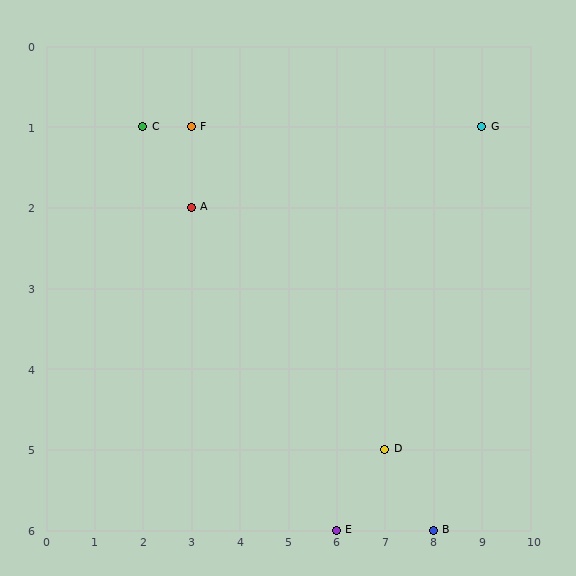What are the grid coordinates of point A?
Point A is at grid coordinates (3, 2).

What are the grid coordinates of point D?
Point D is at grid coordinates (7, 5).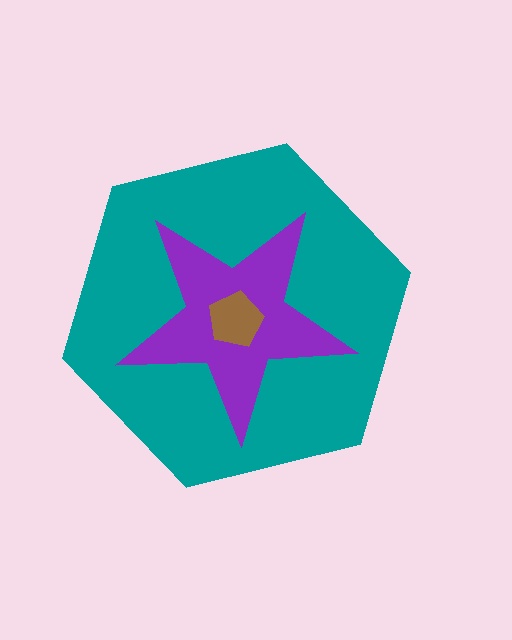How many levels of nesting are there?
3.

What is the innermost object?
The brown pentagon.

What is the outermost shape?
The teal hexagon.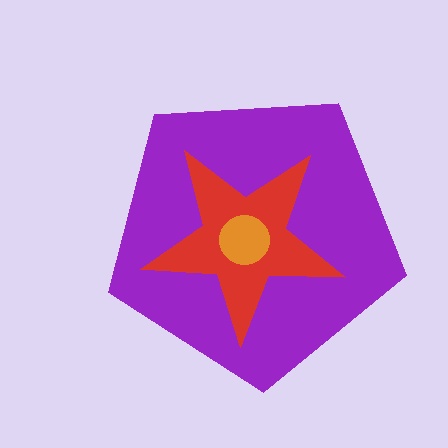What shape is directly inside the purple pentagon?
The red star.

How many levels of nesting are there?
3.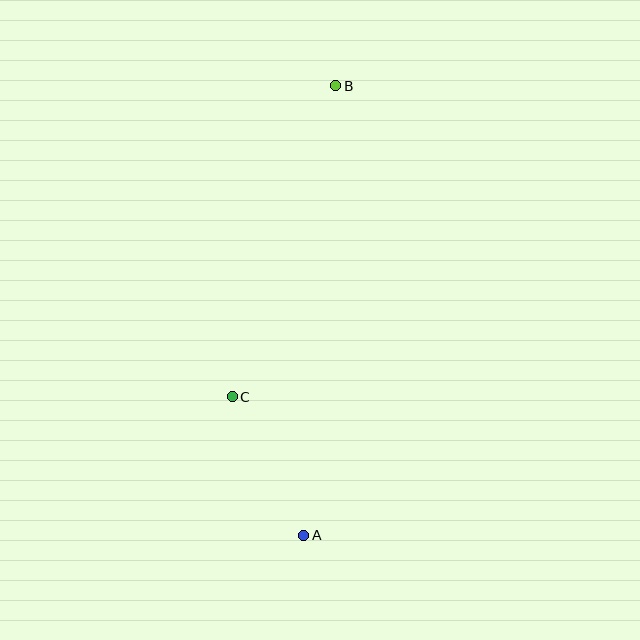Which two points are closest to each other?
Points A and C are closest to each other.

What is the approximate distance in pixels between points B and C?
The distance between B and C is approximately 327 pixels.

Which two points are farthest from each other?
Points A and B are farthest from each other.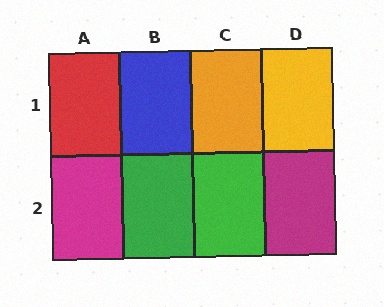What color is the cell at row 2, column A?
Magenta.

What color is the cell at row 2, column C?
Green.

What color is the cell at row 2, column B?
Green.